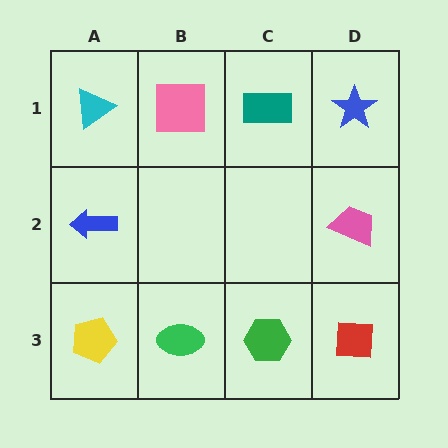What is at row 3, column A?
A yellow pentagon.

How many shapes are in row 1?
4 shapes.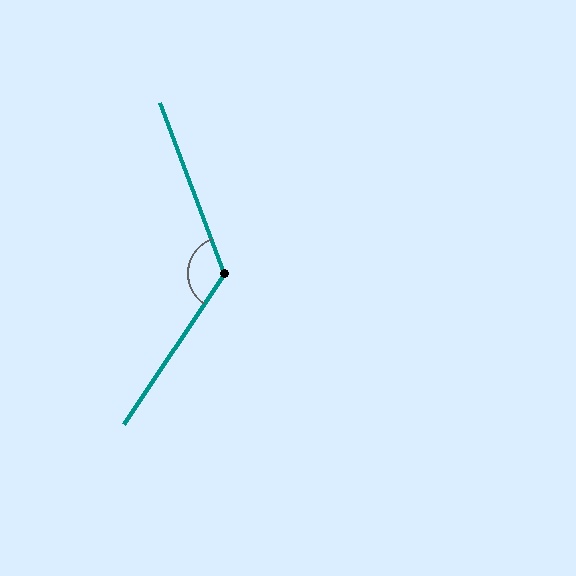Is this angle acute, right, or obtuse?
It is obtuse.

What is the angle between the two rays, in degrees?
Approximately 126 degrees.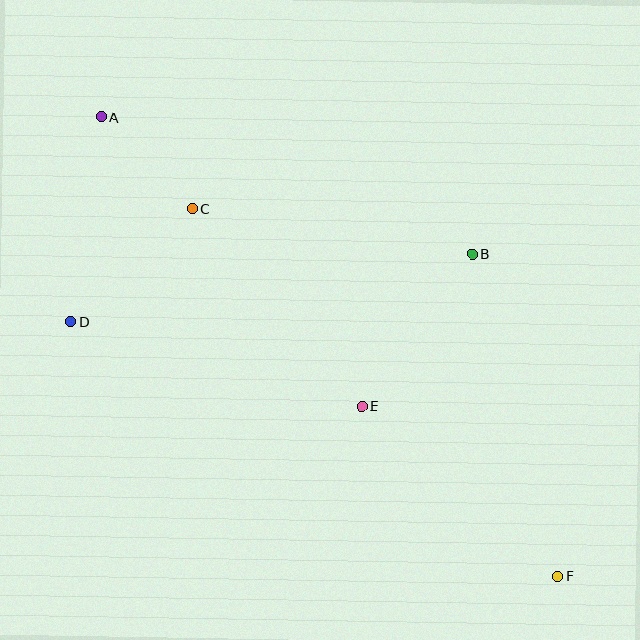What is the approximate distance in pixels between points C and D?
The distance between C and D is approximately 166 pixels.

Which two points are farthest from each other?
Points A and F are farthest from each other.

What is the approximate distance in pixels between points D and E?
The distance between D and E is approximately 303 pixels.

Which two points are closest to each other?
Points A and C are closest to each other.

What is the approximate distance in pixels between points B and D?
The distance between B and D is approximately 407 pixels.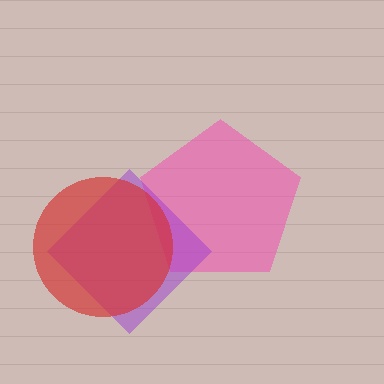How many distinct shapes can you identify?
There are 3 distinct shapes: a pink pentagon, a purple diamond, a red circle.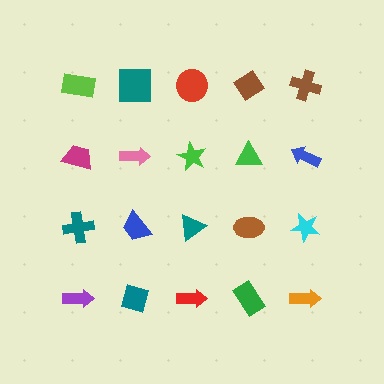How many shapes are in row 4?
5 shapes.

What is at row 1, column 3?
A red circle.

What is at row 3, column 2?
A blue trapezoid.